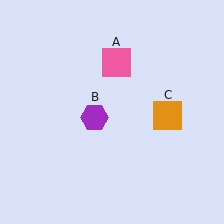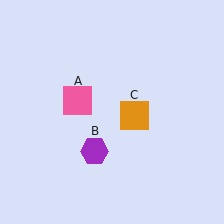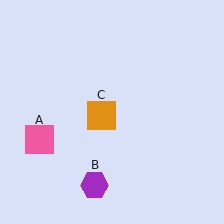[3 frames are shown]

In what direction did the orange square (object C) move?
The orange square (object C) moved left.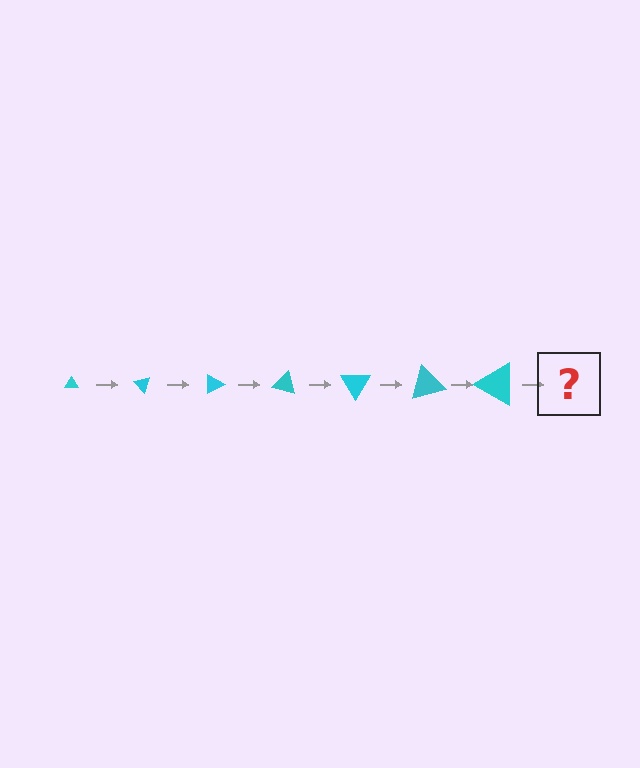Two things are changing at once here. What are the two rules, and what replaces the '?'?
The two rules are that the triangle grows larger each step and it rotates 45 degrees each step. The '?' should be a triangle, larger than the previous one and rotated 315 degrees from the start.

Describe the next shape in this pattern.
It should be a triangle, larger than the previous one and rotated 315 degrees from the start.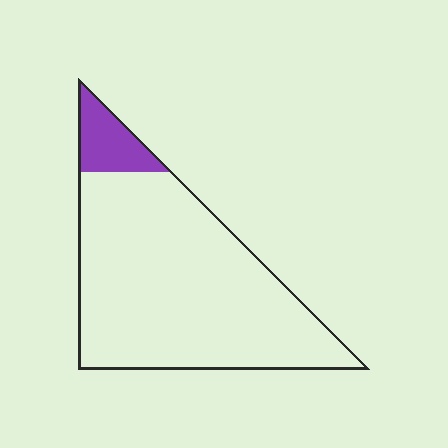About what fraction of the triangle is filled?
About one tenth (1/10).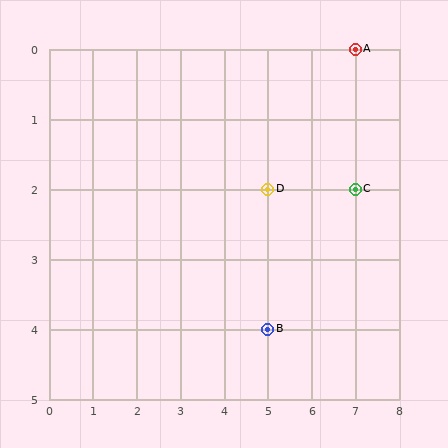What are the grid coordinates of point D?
Point D is at grid coordinates (5, 2).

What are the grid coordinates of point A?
Point A is at grid coordinates (7, 0).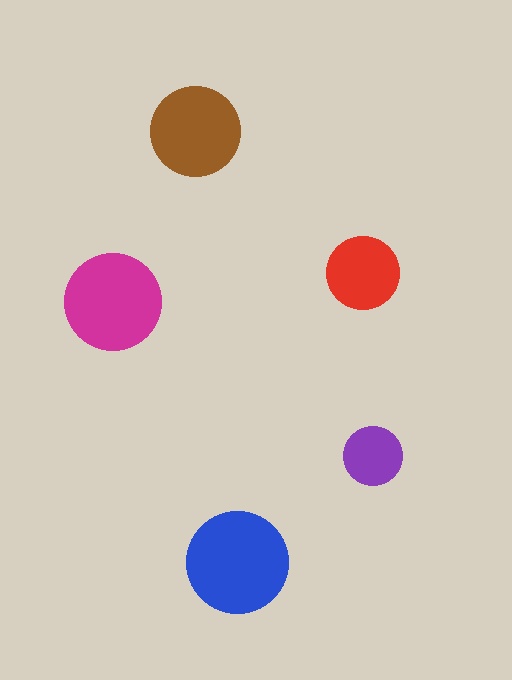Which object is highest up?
The brown circle is topmost.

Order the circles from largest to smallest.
the blue one, the magenta one, the brown one, the red one, the purple one.